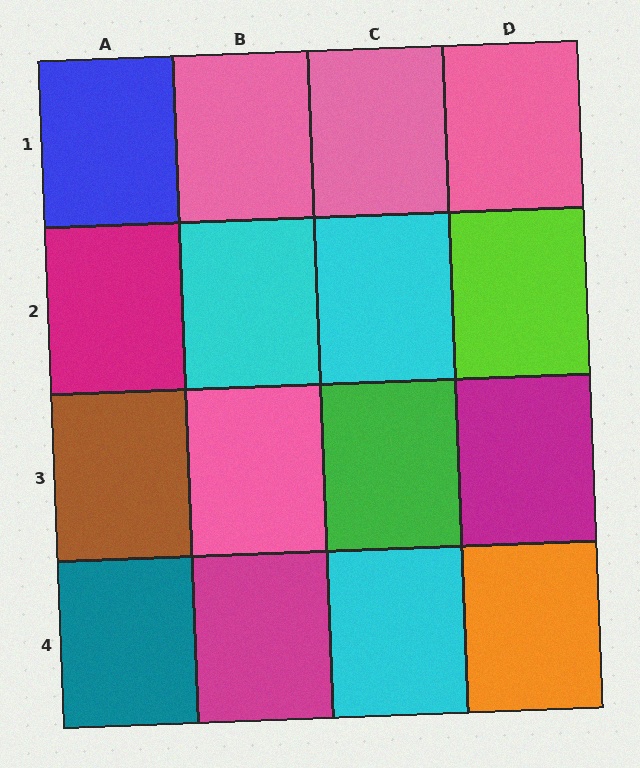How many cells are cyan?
3 cells are cyan.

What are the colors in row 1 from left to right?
Blue, pink, pink, pink.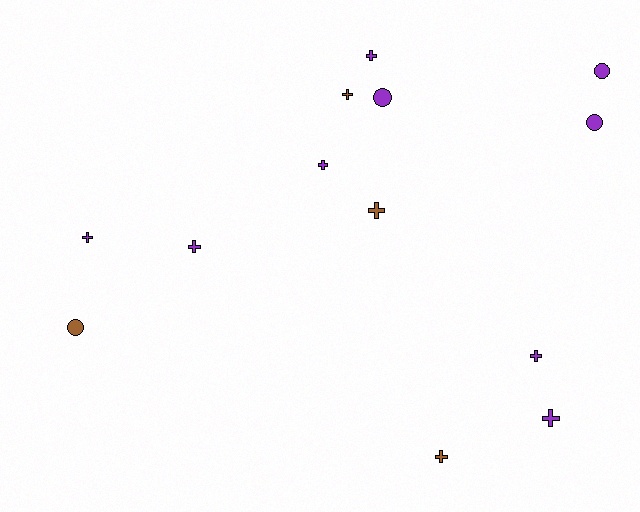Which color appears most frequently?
Purple, with 9 objects.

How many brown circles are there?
There is 1 brown circle.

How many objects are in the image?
There are 13 objects.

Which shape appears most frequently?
Cross, with 9 objects.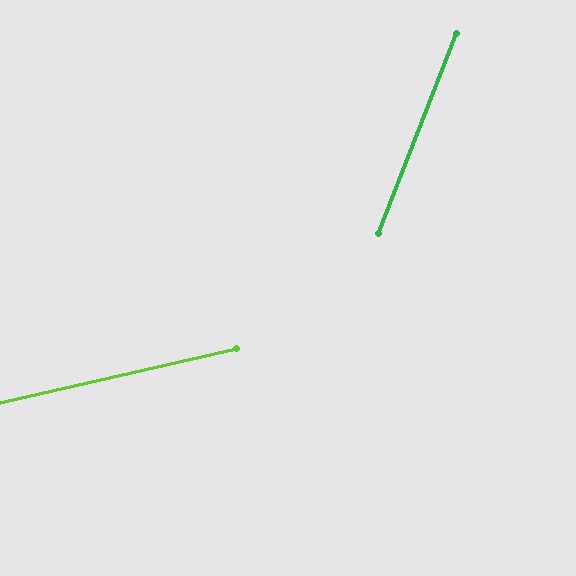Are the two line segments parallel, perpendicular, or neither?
Neither parallel nor perpendicular — they differ by about 56°.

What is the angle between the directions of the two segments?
Approximately 56 degrees.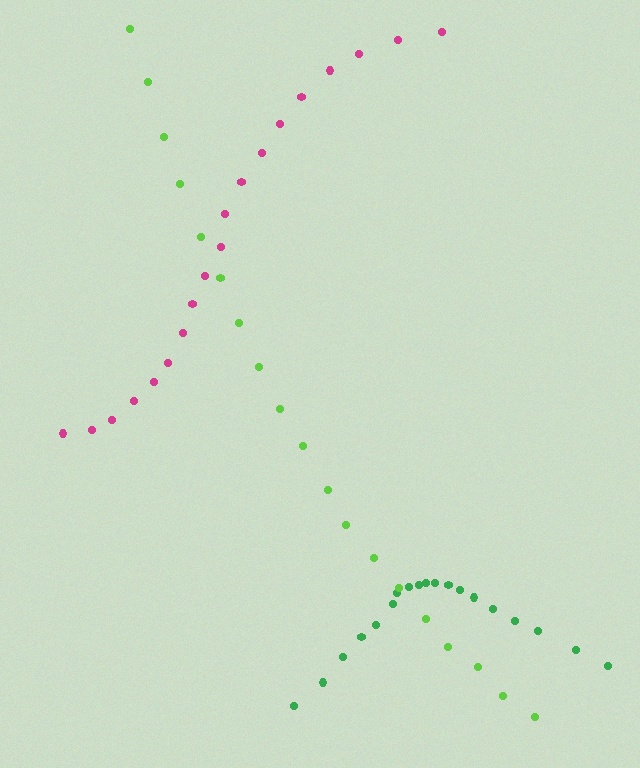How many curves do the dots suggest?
There are 3 distinct paths.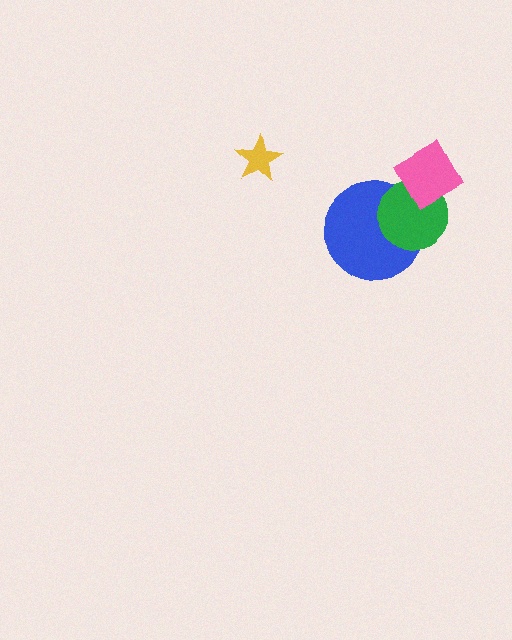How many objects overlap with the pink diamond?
1 object overlaps with the pink diamond.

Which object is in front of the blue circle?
The green circle is in front of the blue circle.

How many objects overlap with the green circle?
2 objects overlap with the green circle.